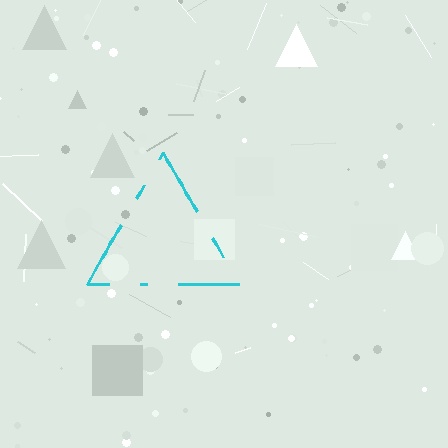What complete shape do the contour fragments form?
The contour fragments form a triangle.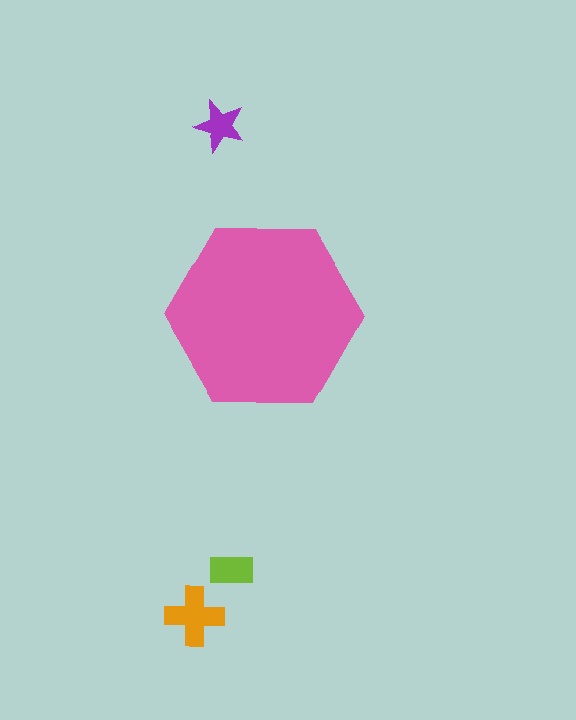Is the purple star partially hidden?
No, the purple star is fully visible.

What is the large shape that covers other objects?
A pink hexagon.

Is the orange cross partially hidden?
No, the orange cross is fully visible.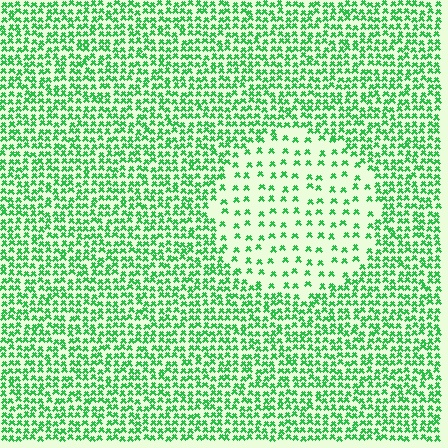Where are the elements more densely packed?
The elements are more densely packed outside the circle boundary.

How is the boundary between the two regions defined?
The boundary is defined by a change in element density (approximately 2.6x ratio). All elements are the same color, size, and shape.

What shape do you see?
I see a circle.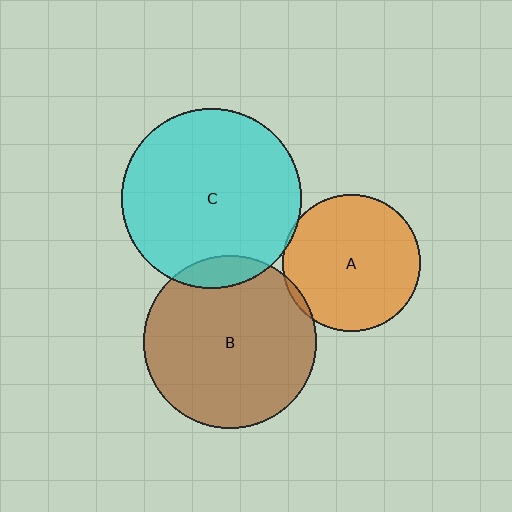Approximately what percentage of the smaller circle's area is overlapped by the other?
Approximately 10%.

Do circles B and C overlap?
Yes.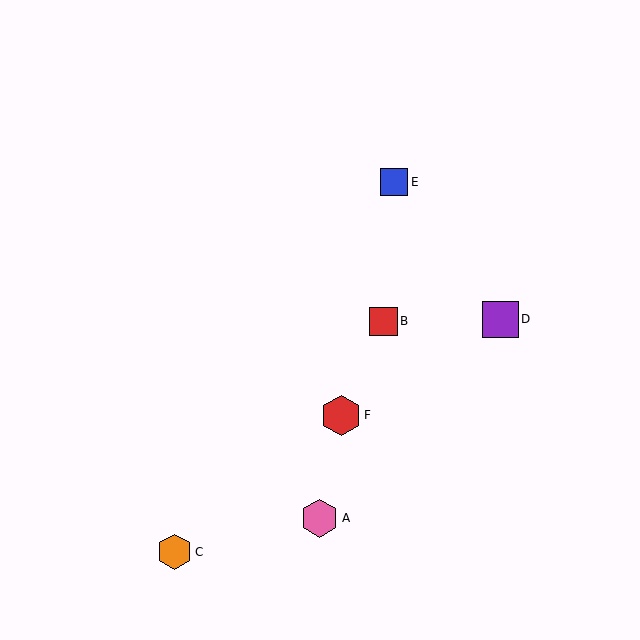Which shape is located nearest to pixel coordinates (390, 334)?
The red square (labeled B) at (383, 321) is nearest to that location.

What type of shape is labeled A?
Shape A is a pink hexagon.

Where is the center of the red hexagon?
The center of the red hexagon is at (341, 415).